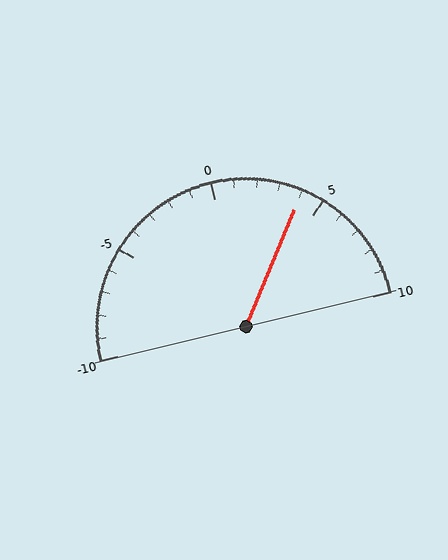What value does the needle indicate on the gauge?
The needle indicates approximately 4.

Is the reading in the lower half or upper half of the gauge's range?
The reading is in the upper half of the range (-10 to 10).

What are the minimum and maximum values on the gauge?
The gauge ranges from -10 to 10.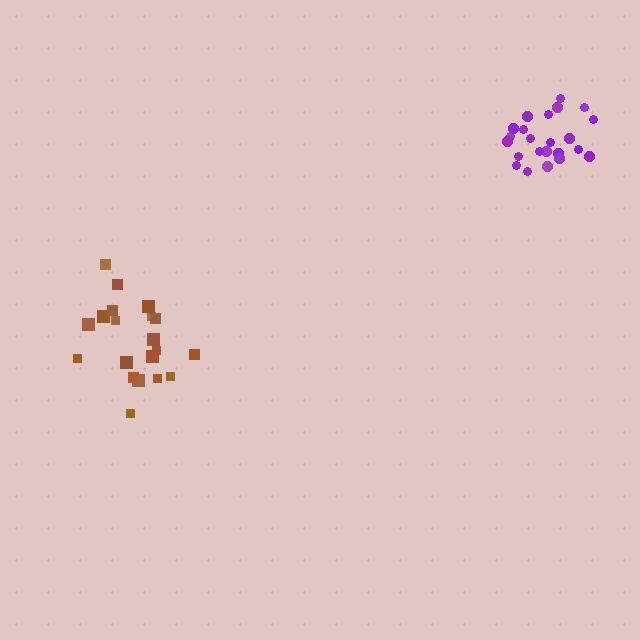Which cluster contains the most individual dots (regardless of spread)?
Purple (23).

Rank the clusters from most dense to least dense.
purple, brown.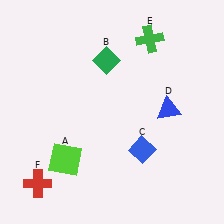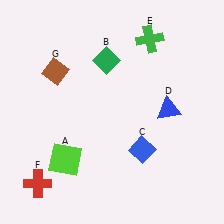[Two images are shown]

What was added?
A brown diamond (G) was added in Image 2.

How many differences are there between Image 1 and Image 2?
There is 1 difference between the two images.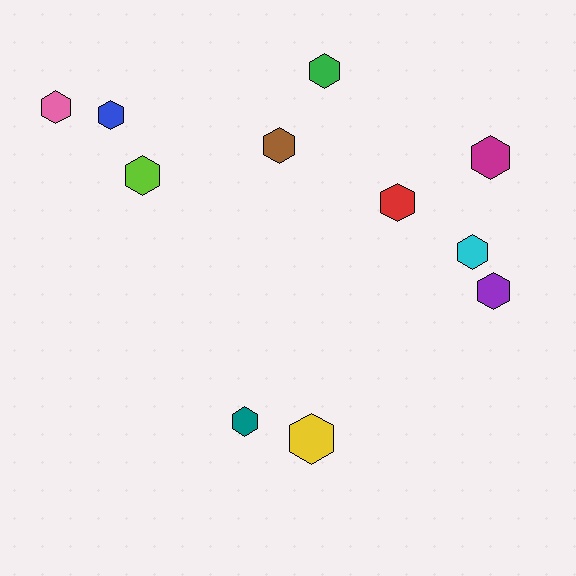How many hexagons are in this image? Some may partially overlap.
There are 11 hexagons.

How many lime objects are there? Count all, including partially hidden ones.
There is 1 lime object.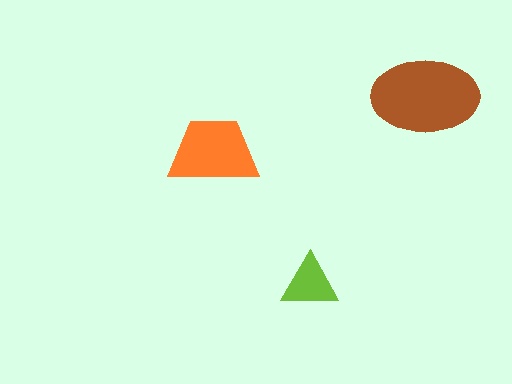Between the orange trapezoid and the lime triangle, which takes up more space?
The orange trapezoid.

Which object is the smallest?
The lime triangle.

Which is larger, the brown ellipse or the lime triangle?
The brown ellipse.